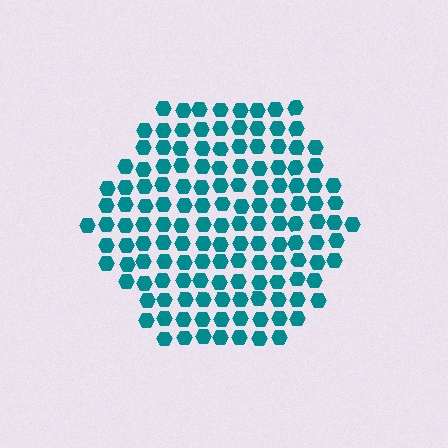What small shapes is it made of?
It is made of small hexagons.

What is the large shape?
The large shape is a hexagon.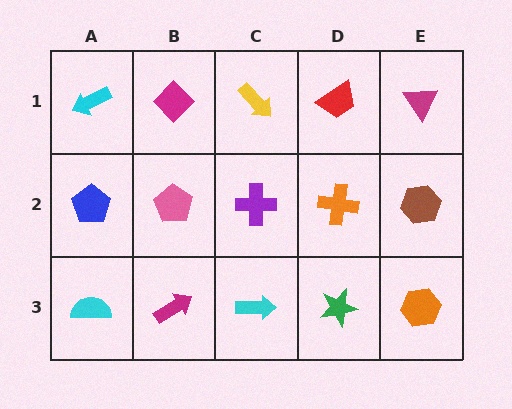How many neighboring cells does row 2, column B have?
4.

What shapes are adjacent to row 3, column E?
A brown hexagon (row 2, column E), a green star (row 3, column D).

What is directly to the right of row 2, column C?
An orange cross.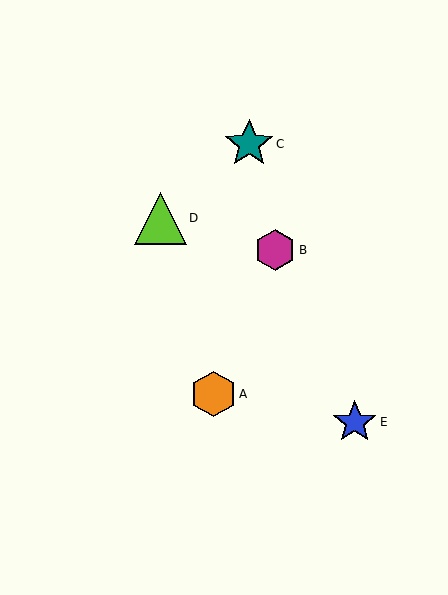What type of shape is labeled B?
Shape B is a magenta hexagon.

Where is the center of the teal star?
The center of the teal star is at (249, 144).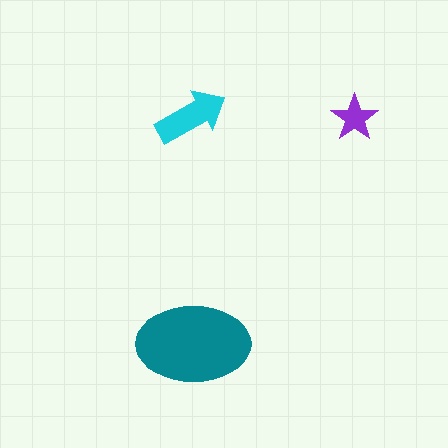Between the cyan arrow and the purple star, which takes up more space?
The cyan arrow.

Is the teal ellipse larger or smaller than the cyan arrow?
Larger.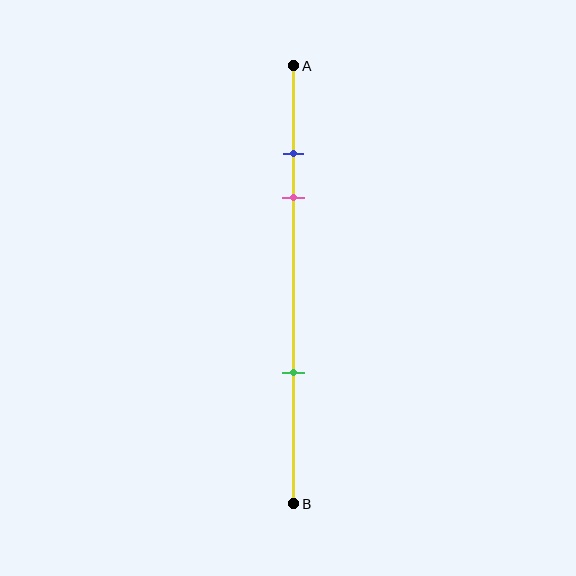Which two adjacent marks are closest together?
The blue and pink marks are the closest adjacent pair.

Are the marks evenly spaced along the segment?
No, the marks are not evenly spaced.